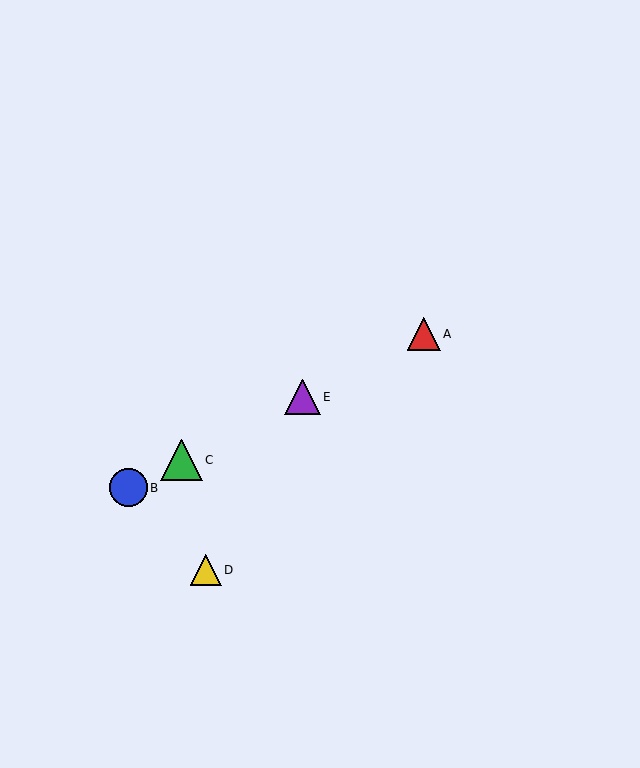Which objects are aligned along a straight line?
Objects A, B, C, E are aligned along a straight line.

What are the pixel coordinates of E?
Object E is at (302, 397).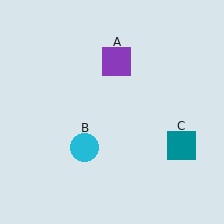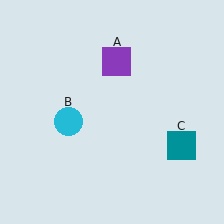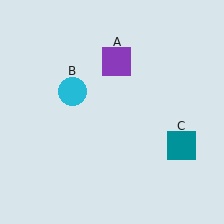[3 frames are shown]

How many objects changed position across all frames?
1 object changed position: cyan circle (object B).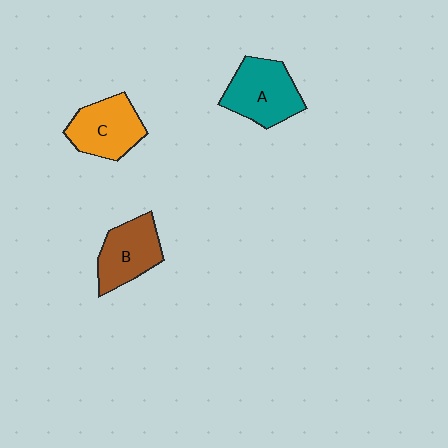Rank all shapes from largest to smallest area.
From largest to smallest: A (teal), C (orange), B (brown).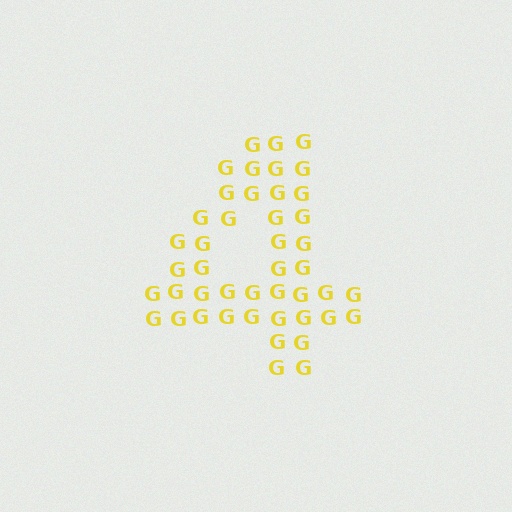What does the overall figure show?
The overall figure shows the digit 4.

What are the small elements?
The small elements are letter G's.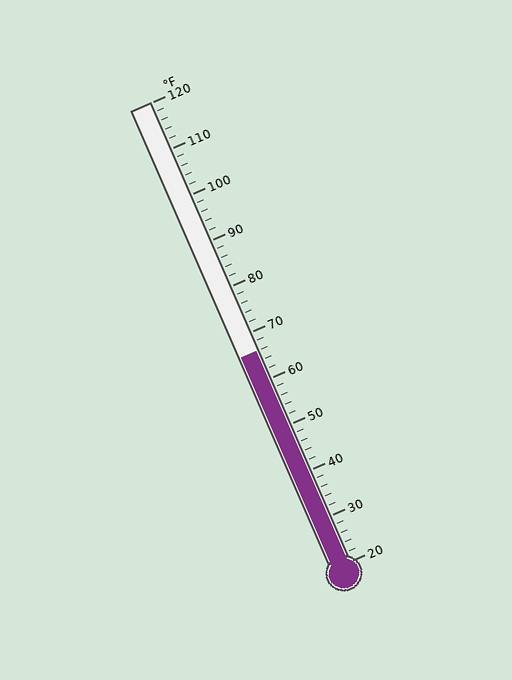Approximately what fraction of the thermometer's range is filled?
The thermometer is filled to approximately 45% of its range.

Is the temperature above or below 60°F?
The temperature is above 60°F.